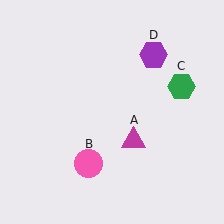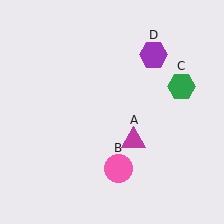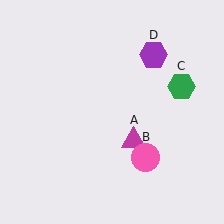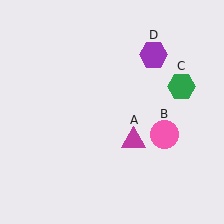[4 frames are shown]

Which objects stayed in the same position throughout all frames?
Magenta triangle (object A) and green hexagon (object C) and purple hexagon (object D) remained stationary.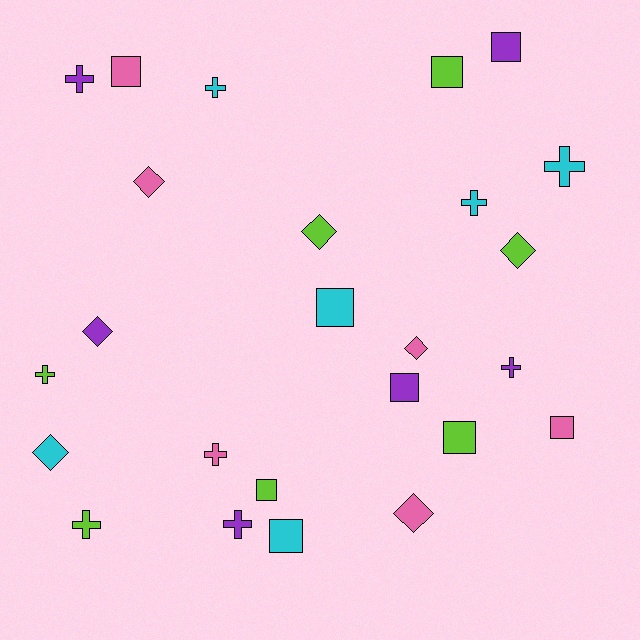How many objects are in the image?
There are 25 objects.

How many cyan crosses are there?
There are 3 cyan crosses.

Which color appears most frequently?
Lime, with 7 objects.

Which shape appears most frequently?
Square, with 9 objects.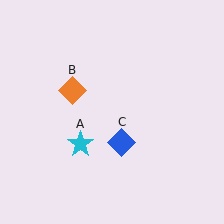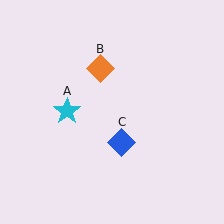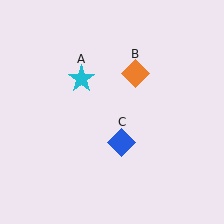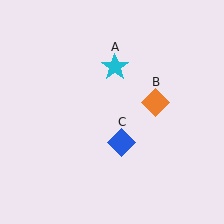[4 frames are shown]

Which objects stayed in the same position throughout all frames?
Blue diamond (object C) remained stationary.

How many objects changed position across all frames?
2 objects changed position: cyan star (object A), orange diamond (object B).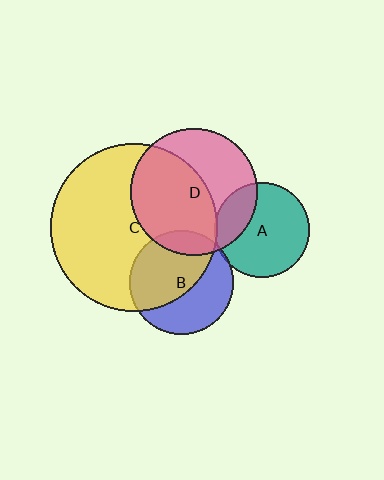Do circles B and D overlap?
Yes.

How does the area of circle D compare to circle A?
Approximately 1.8 times.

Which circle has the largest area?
Circle C (yellow).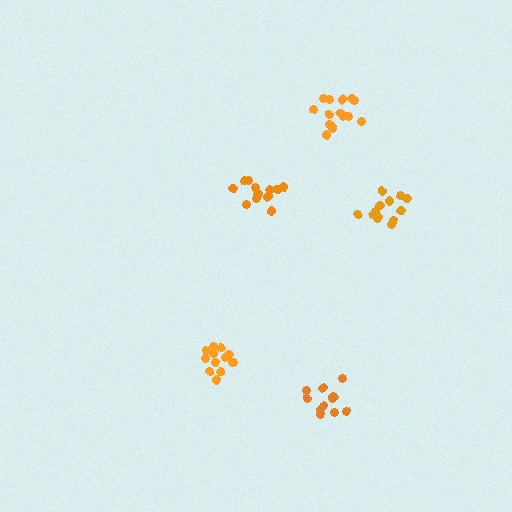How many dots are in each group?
Group 1: 13 dots, Group 2: 11 dots, Group 3: 15 dots, Group 4: 13 dots, Group 5: 13 dots (65 total).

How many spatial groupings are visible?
There are 5 spatial groupings.